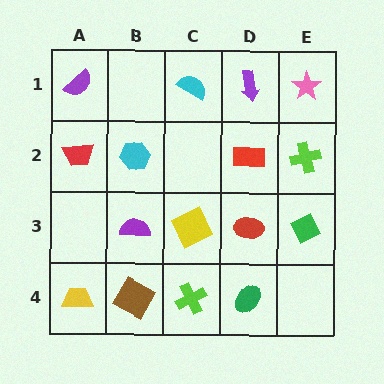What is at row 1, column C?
A cyan semicircle.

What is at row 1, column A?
A purple semicircle.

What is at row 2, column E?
A lime cross.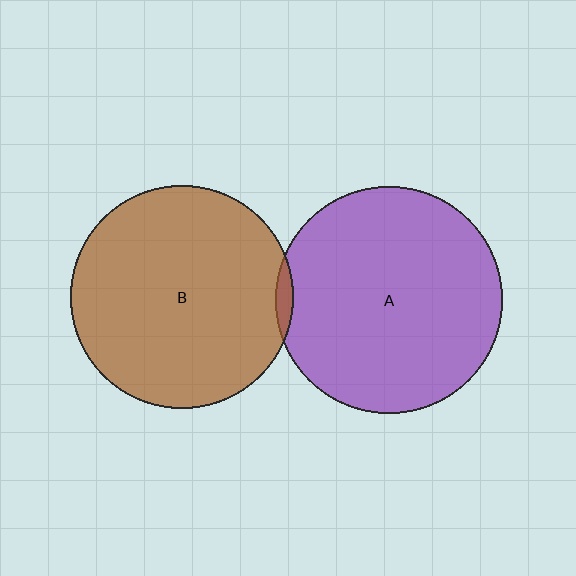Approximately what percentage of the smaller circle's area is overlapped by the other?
Approximately 5%.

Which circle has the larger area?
Circle A (purple).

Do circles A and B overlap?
Yes.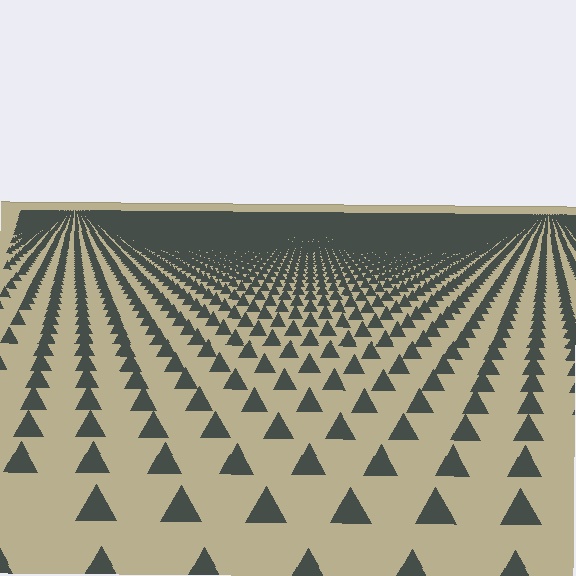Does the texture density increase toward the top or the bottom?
Density increases toward the top.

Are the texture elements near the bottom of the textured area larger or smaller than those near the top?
Larger. Near the bottom, elements are closer to the viewer and appear at a bigger on-screen size.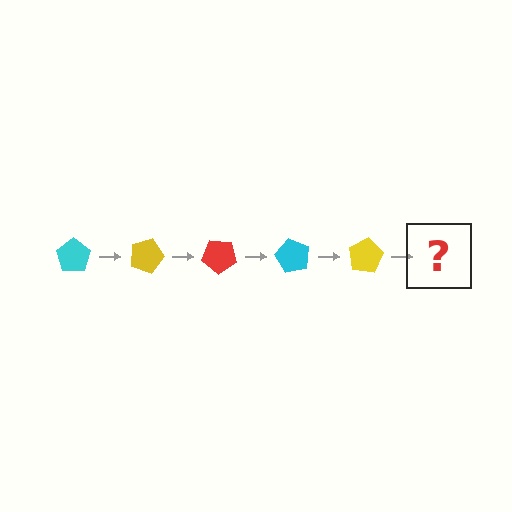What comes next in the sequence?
The next element should be a red pentagon, rotated 100 degrees from the start.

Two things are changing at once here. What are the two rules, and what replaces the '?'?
The two rules are that it rotates 20 degrees each step and the color cycles through cyan, yellow, and red. The '?' should be a red pentagon, rotated 100 degrees from the start.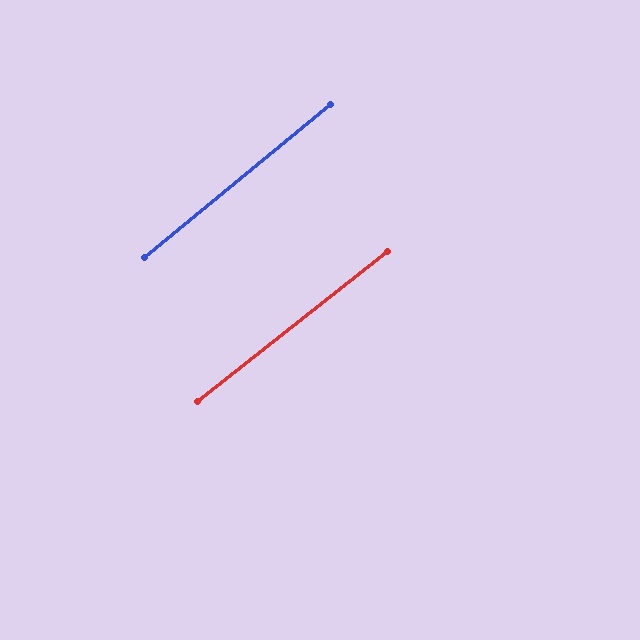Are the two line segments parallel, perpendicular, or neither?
Parallel — their directions differ by only 1.3°.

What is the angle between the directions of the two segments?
Approximately 1 degree.